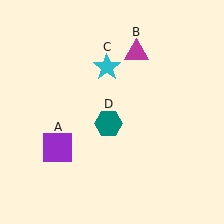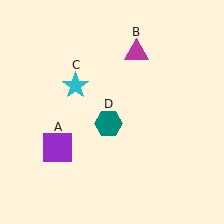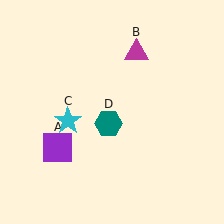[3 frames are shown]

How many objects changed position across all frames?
1 object changed position: cyan star (object C).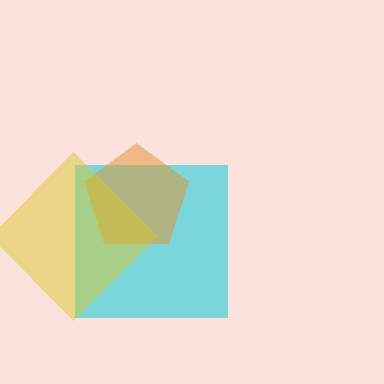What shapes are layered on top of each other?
The layered shapes are: a cyan square, an orange pentagon, a yellow diamond.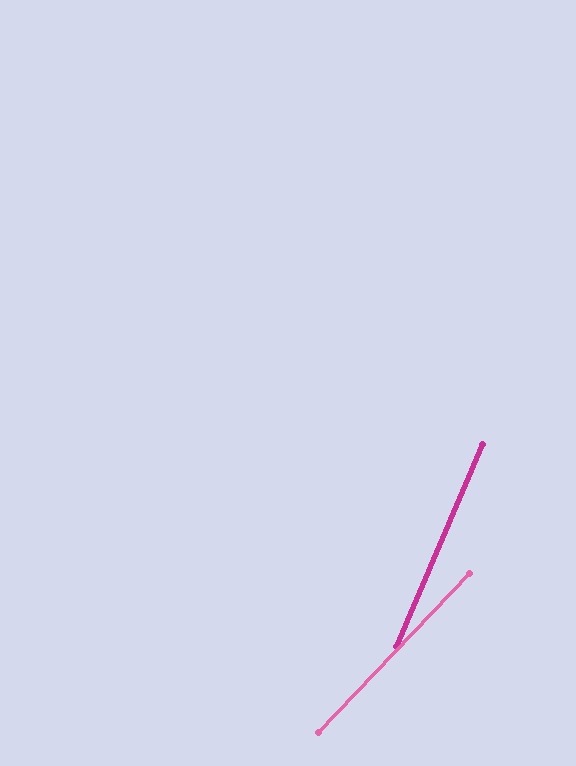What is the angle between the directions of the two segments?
Approximately 20 degrees.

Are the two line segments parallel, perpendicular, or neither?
Neither parallel nor perpendicular — they differ by about 20°.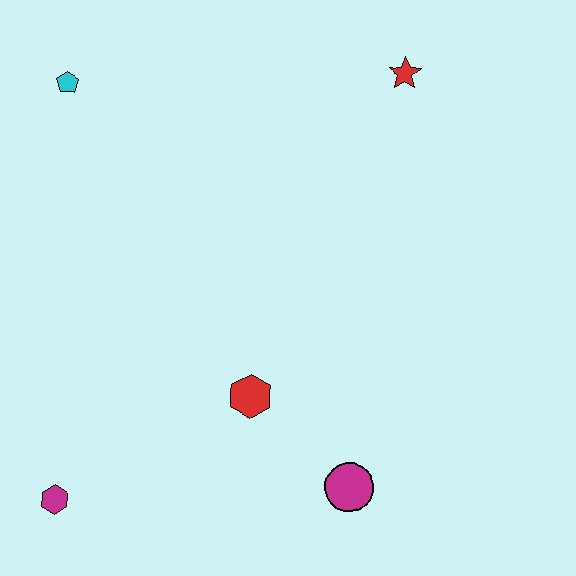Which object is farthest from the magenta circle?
The cyan pentagon is farthest from the magenta circle.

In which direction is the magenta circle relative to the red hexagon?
The magenta circle is to the right of the red hexagon.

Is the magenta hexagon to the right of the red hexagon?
No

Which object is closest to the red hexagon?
The magenta circle is closest to the red hexagon.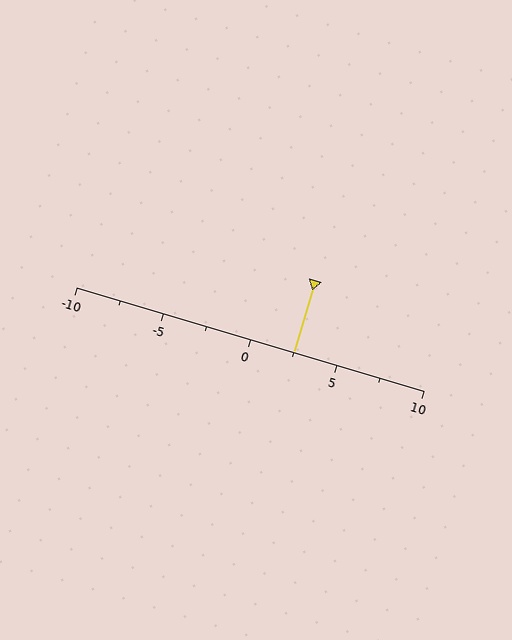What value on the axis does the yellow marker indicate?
The marker indicates approximately 2.5.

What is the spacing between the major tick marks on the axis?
The major ticks are spaced 5 apart.